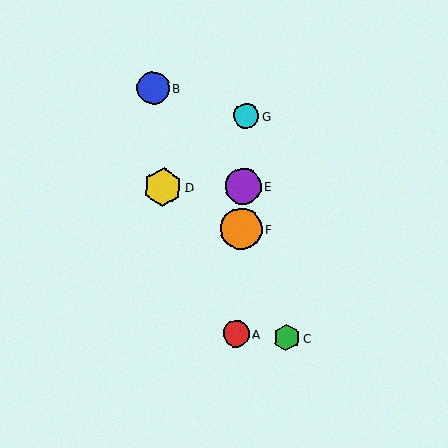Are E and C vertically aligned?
No, E is at x≈243 and C is at x≈287.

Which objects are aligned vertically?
Objects A, E, F, G are aligned vertically.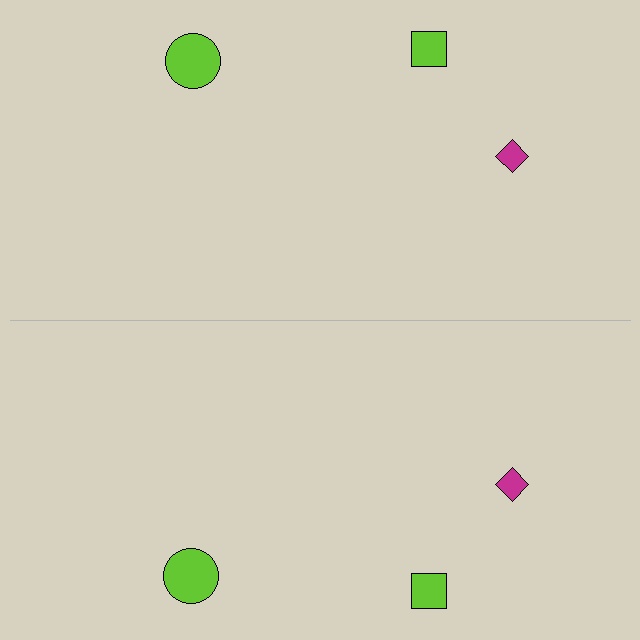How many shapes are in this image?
There are 6 shapes in this image.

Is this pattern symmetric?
Yes, this pattern has bilateral (reflection) symmetry.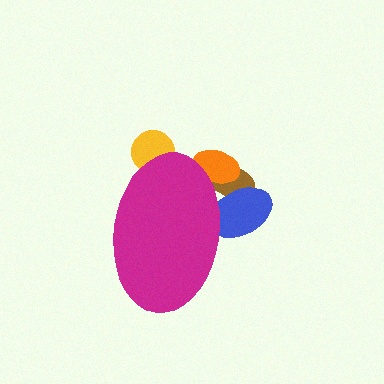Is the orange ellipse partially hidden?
Yes, the orange ellipse is partially hidden behind the magenta ellipse.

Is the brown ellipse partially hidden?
Yes, the brown ellipse is partially hidden behind the magenta ellipse.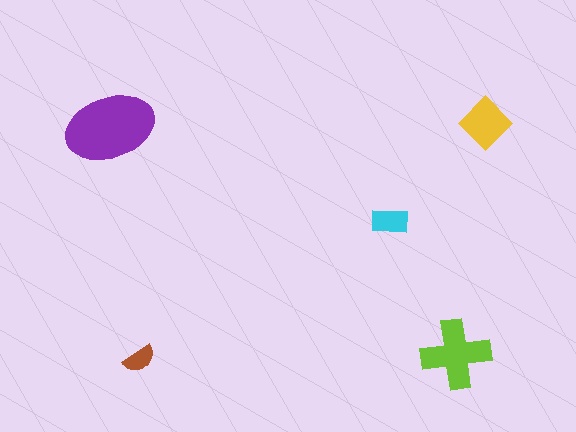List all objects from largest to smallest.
The purple ellipse, the lime cross, the yellow diamond, the cyan rectangle, the brown semicircle.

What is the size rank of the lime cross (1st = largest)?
2nd.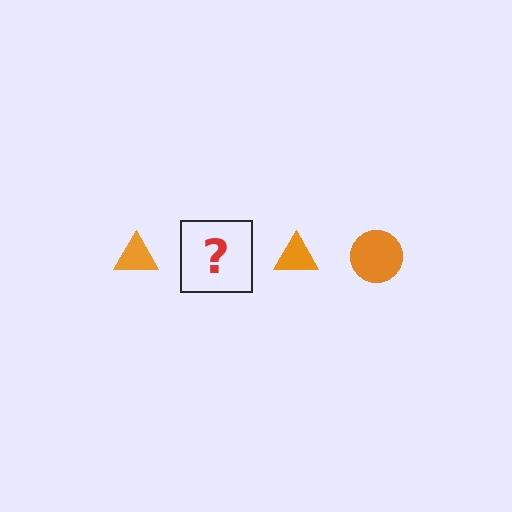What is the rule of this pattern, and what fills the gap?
The rule is that the pattern cycles through triangle, circle shapes in orange. The gap should be filled with an orange circle.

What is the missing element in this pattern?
The missing element is an orange circle.